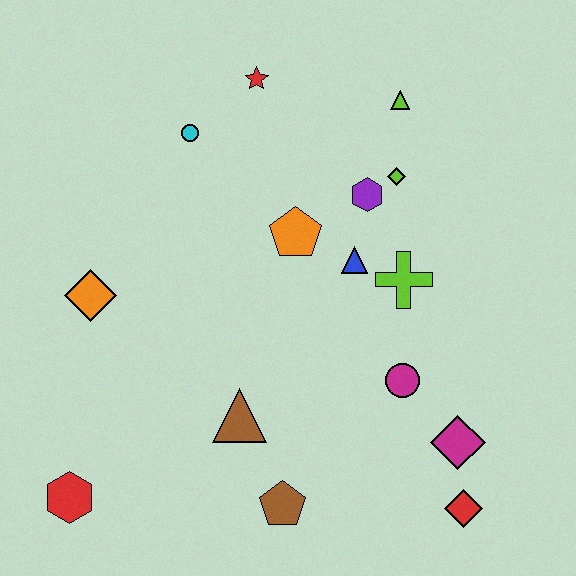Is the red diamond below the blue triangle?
Yes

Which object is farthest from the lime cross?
The red hexagon is farthest from the lime cross.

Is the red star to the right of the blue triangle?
No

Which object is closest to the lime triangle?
The lime diamond is closest to the lime triangle.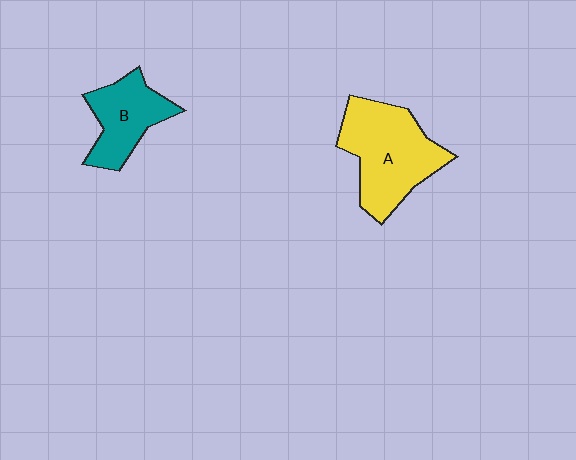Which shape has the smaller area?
Shape B (teal).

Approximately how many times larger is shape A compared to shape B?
Approximately 1.5 times.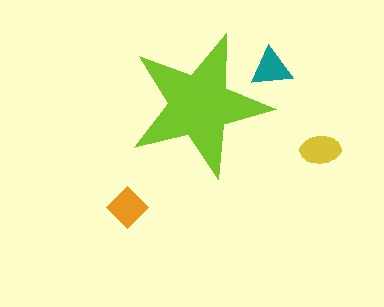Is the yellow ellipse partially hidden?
No, the yellow ellipse is fully visible.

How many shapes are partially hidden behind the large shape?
1 shape is partially hidden.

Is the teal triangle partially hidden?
Yes, the teal triangle is partially hidden behind the lime star.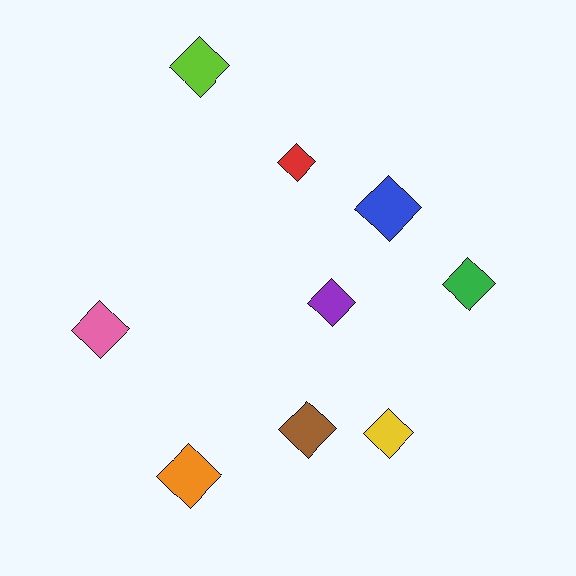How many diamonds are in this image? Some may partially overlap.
There are 9 diamonds.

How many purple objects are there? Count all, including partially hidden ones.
There is 1 purple object.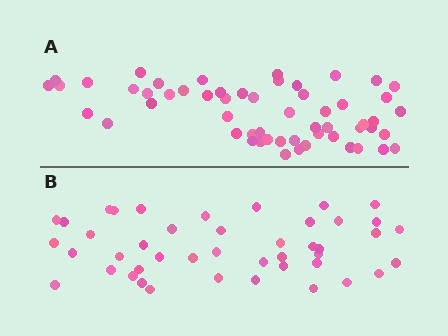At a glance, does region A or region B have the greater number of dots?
Region A (the top region) has more dots.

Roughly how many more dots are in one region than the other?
Region A has roughly 12 or so more dots than region B.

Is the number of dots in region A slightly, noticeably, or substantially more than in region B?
Region A has noticeably more, but not dramatically so. The ratio is roughly 1.3 to 1.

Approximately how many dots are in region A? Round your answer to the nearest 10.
About 60 dots. (The exact count is 56, which rounds to 60.)